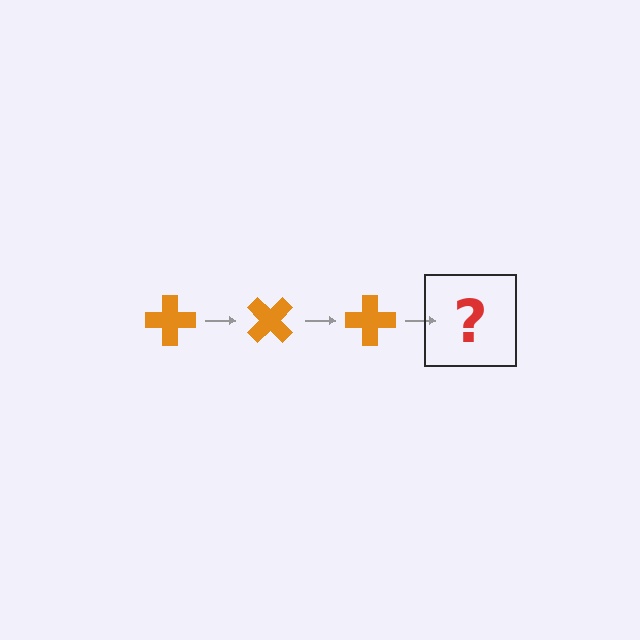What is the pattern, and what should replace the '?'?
The pattern is that the cross rotates 45 degrees each step. The '?' should be an orange cross rotated 135 degrees.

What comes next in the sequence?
The next element should be an orange cross rotated 135 degrees.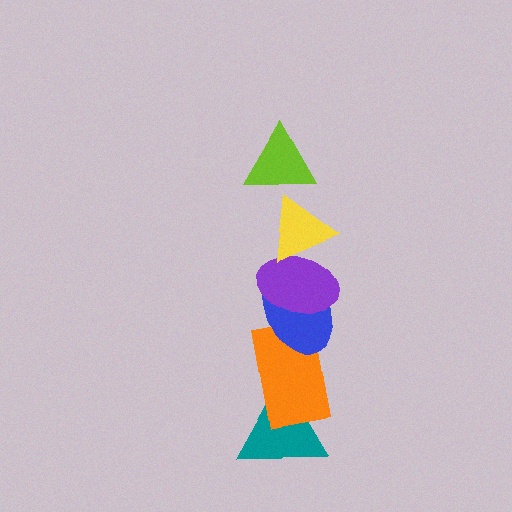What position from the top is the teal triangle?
The teal triangle is 6th from the top.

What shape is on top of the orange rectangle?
The blue ellipse is on top of the orange rectangle.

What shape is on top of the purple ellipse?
The yellow triangle is on top of the purple ellipse.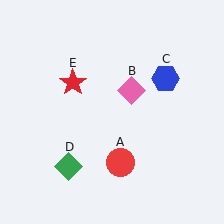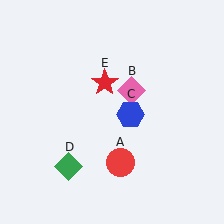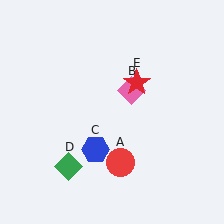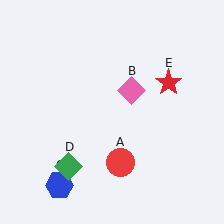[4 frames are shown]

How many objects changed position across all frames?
2 objects changed position: blue hexagon (object C), red star (object E).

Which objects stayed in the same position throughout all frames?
Red circle (object A) and pink diamond (object B) and green diamond (object D) remained stationary.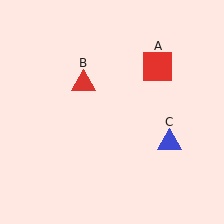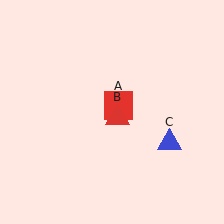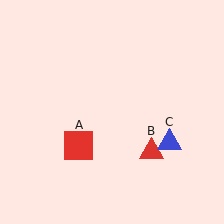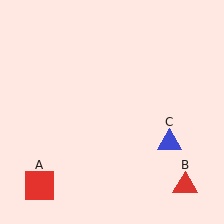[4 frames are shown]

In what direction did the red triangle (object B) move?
The red triangle (object B) moved down and to the right.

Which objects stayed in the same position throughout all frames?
Blue triangle (object C) remained stationary.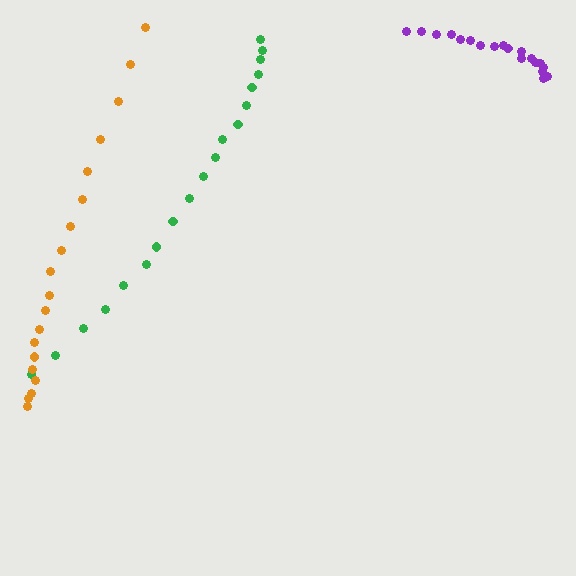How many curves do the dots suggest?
There are 3 distinct paths.